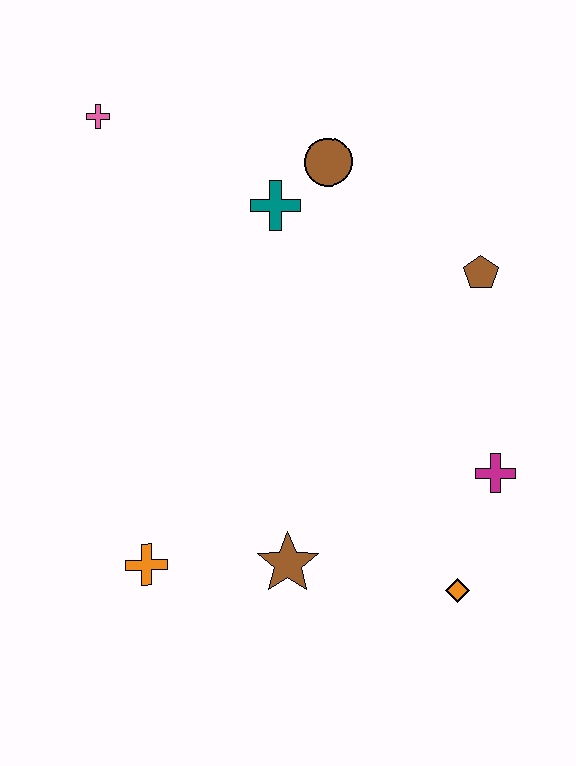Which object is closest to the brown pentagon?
The brown circle is closest to the brown pentagon.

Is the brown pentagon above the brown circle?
No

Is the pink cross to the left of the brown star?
Yes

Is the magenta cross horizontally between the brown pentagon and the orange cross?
No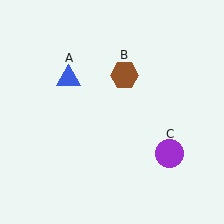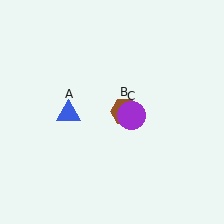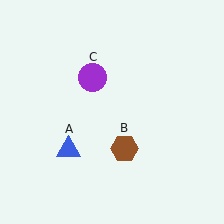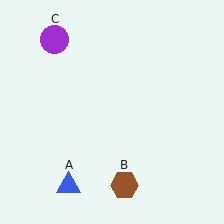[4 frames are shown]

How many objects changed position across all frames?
3 objects changed position: blue triangle (object A), brown hexagon (object B), purple circle (object C).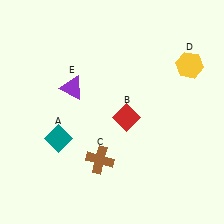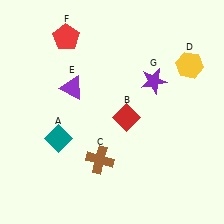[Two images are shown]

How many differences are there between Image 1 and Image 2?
There are 2 differences between the two images.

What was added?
A red pentagon (F), a purple star (G) were added in Image 2.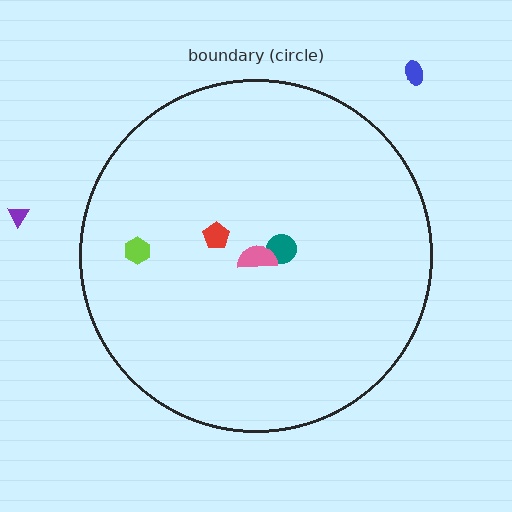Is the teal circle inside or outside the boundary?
Inside.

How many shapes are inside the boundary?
4 inside, 2 outside.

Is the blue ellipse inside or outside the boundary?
Outside.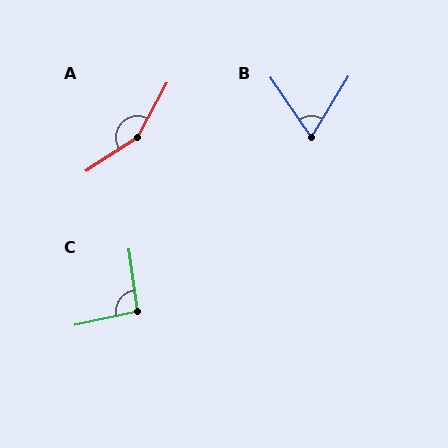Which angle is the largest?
A, at approximately 151 degrees.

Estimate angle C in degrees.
Approximately 94 degrees.